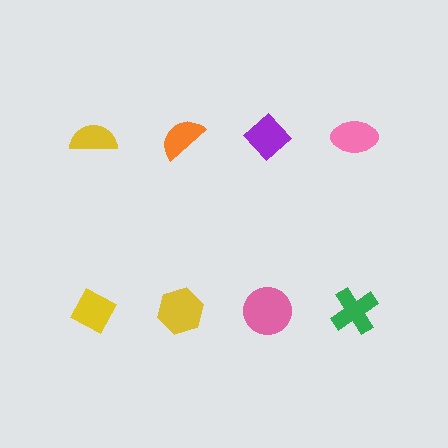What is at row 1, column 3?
A purple diamond.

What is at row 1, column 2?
An orange semicircle.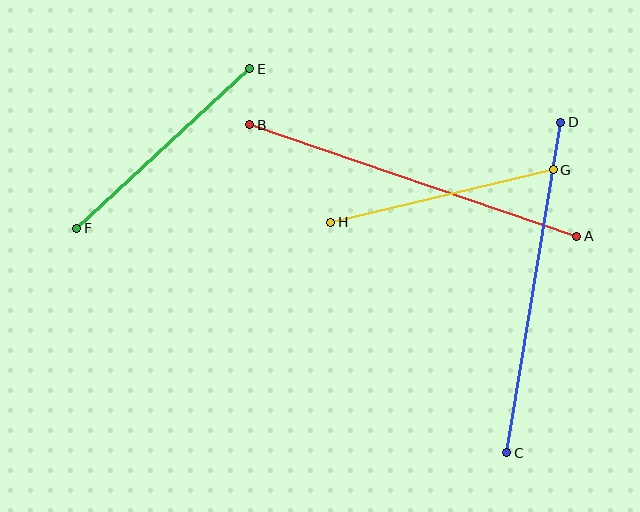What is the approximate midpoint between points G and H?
The midpoint is at approximately (442, 196) pixels.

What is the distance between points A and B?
The distance is approximately 346 pixels.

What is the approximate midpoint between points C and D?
The midpoint is at approximately (534, 287) pixels.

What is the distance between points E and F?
The distance is approximately 235 pixels.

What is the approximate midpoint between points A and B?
The midpoint is at approximately (413, 180) pixels.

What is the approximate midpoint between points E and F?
The midpoint is at approximately (163, 148) pixels.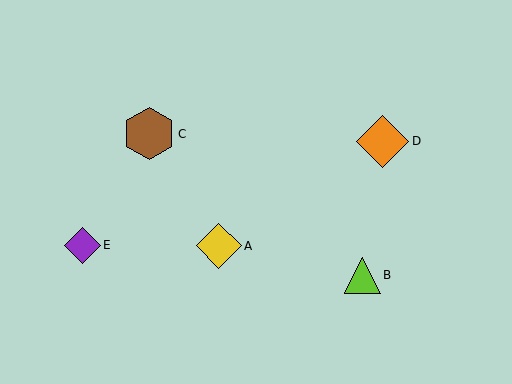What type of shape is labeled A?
Shape A is a yellow diamond.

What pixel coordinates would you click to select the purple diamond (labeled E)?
Click at (82, 245) to select the purple diamond E.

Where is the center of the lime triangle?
The center of the lime triangle is at (362, 275).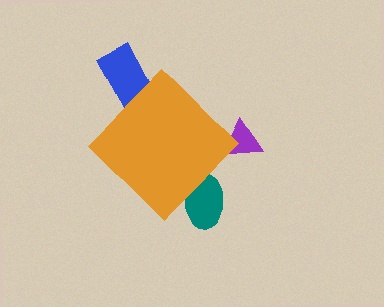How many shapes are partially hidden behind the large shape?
3 shapes are partially hidden.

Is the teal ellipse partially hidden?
Yes, the teal ellipse is partially hidden behind the orange diamond.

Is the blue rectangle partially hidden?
Yes, the blue rectangle is partially hidden behind the orange diamond.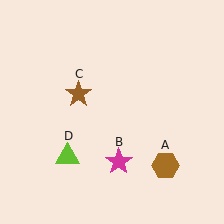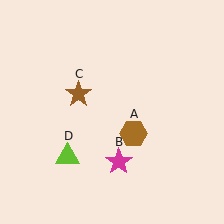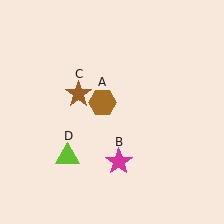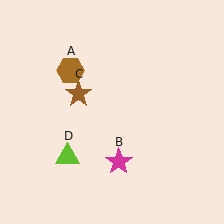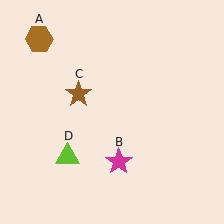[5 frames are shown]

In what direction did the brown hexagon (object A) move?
The brown hexagon (object A) moved up and to the left.